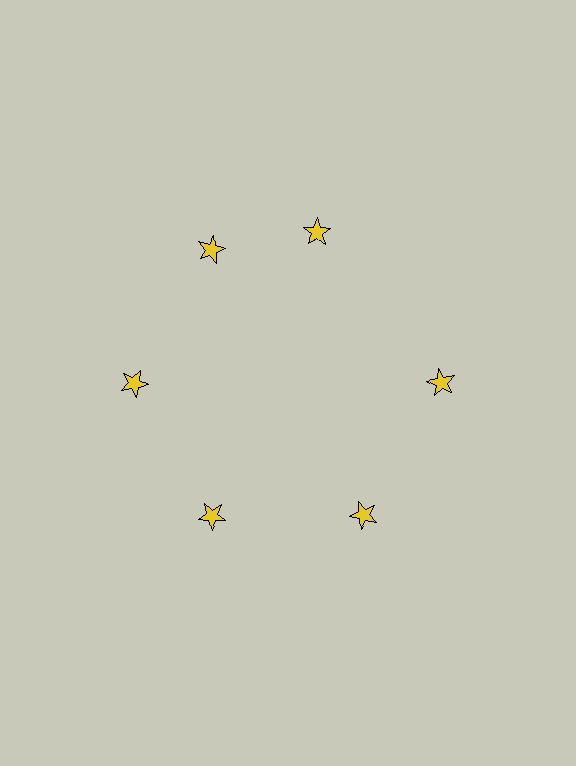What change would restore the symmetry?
The symmetry would be restored by rotating it back into even spacing with its neighbors so that all 6 stars sit at equal angles and equal distance from the center.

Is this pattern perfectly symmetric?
No. The 6 yellow stars are arranged in a ring, but one element near the 1 o'clock position is rotated out of alignment along the ring, breaking the 6-fold rotational symmetry.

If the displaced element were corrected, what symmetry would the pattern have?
It would have 6-fold rotational symmetry — the pattern would map onto itself every 60 degrees.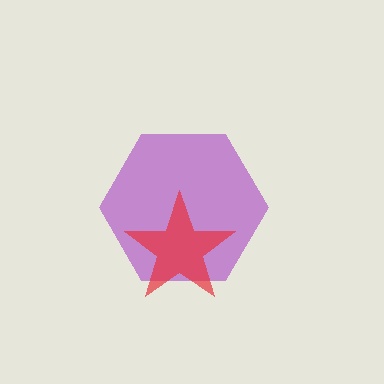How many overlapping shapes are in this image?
There are 2 overlapping shapes in the image.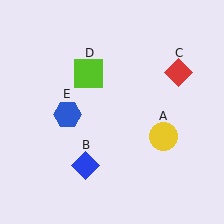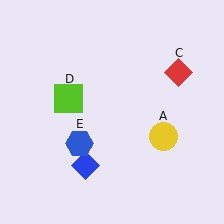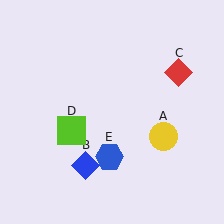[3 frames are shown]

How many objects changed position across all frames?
2 objects changed position: lime square (object D), blue hexagon (object E).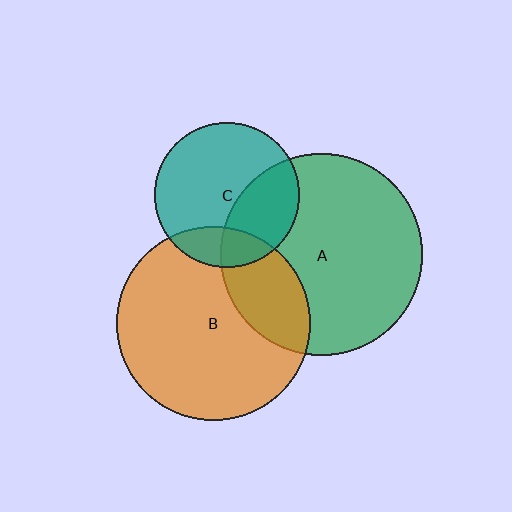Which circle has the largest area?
Circle A (green).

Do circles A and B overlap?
Yes.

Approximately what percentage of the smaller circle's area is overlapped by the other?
Approximately 25%.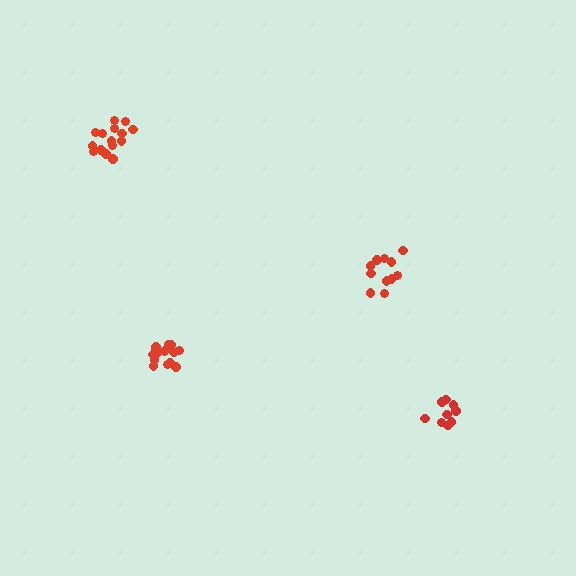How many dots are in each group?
Group 1: 11 dots, Group 2: 15 dots, Group 3: 15 dots, Group 4: 9 dots (50 total).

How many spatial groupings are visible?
There are 4 spatial groupings.